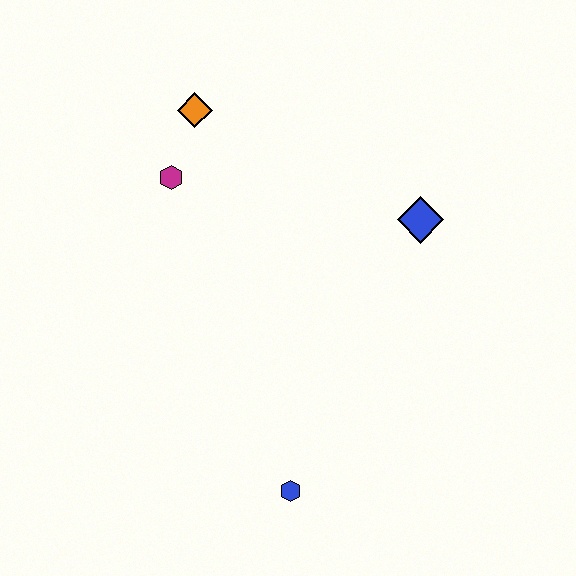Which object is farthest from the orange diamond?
The blue hexagon is farthest from the orange diamond.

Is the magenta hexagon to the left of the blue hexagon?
Yes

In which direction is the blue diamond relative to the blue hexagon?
The blue diamond is above the blue hexagon.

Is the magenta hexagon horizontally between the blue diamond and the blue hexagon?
No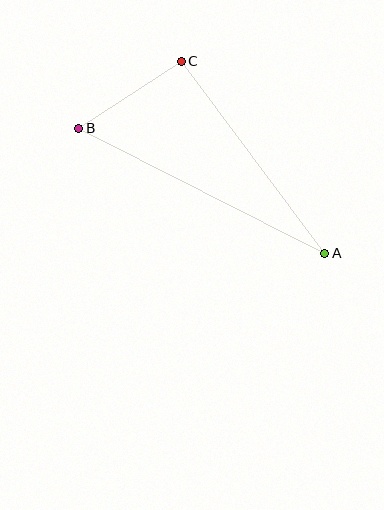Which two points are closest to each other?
Points B and C are closest to each other.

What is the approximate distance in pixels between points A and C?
The distance between A and C is approximately 240 pixels.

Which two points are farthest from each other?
Points A and B are farthest from each other.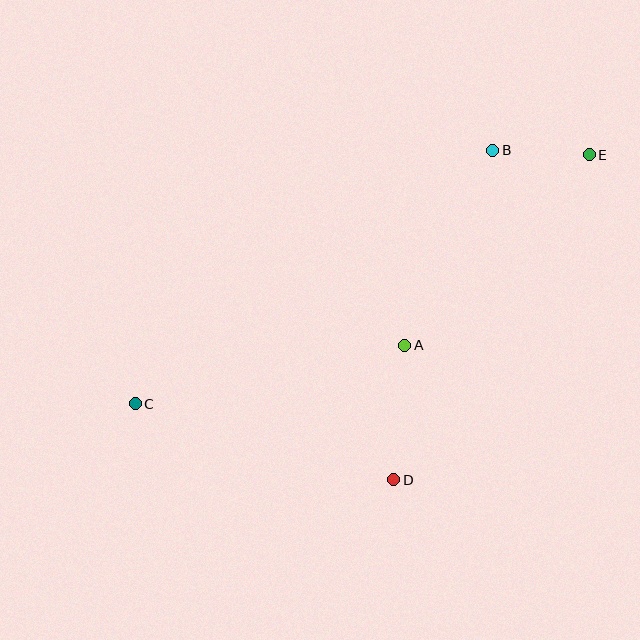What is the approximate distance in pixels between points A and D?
The distance between A and D is approximately 135 pixels.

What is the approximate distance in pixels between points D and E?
The distance between D and E is approximately 379 pixels.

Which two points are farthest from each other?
Points C and E are farthest from each other.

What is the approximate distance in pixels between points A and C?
The distance between A and C is approximately 276 pixels.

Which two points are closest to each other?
Points B and E are closest to each other.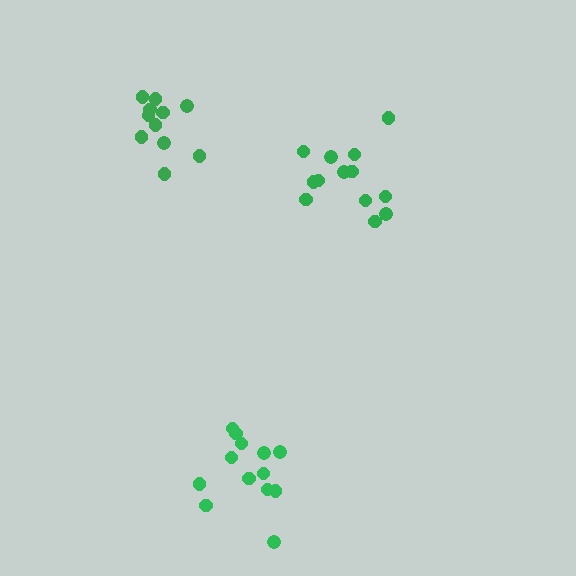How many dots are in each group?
Group 1: 13 dots, Group 2: 11 dots, Group 3: 13 dots (37 total).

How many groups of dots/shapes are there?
There are 3 groups.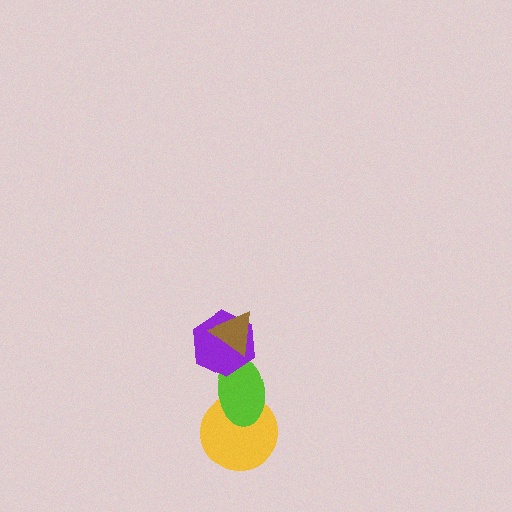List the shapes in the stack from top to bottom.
From top to bottom: the brown triangle, the purple hexagon, the lime ellipse, the yellow circle.